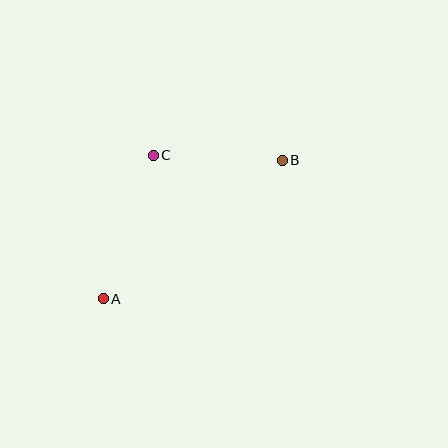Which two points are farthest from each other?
Points A and B are farthest from each other.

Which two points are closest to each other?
Points B and C are closest to each other.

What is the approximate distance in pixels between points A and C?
The distance between A and C is approximately 152 pixels.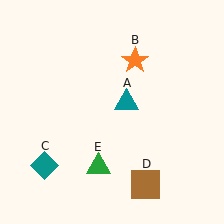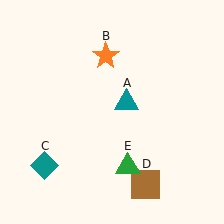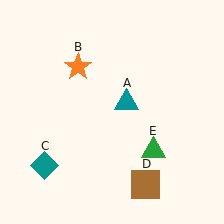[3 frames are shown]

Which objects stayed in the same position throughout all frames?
Teal triangle (object A) and teal diamond (object C) and brown square (object D) remained stationary.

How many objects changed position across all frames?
2 objects changed position: orange star (object B), green triangle (object E).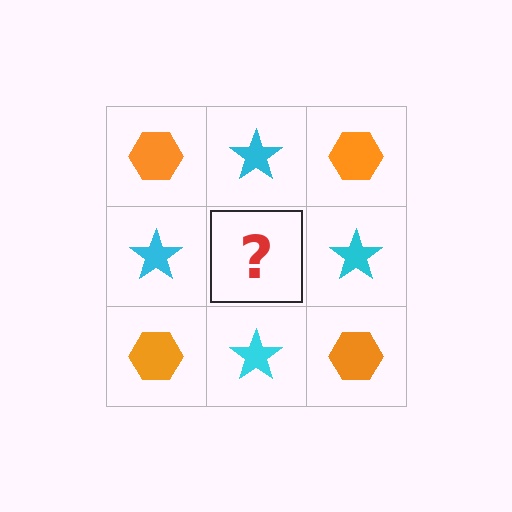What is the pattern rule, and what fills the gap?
The rule is that it alternates orange hexagon and cyan star in a checkerboard pattern. The gap should be filled with an orange hexagon.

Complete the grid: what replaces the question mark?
The question mark should be replaced with an orange hexagon.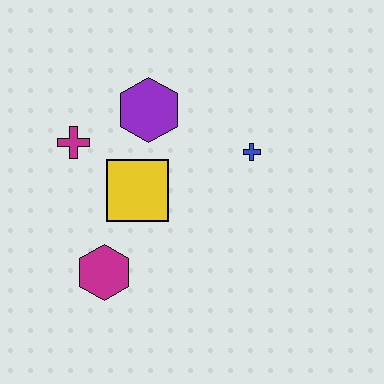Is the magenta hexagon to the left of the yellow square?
Yes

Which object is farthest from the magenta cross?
The blue cross is farthest from the magenta cross.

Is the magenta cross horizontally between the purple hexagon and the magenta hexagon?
No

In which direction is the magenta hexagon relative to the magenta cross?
The magenta hexagon is below the magenta cross.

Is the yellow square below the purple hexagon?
Yes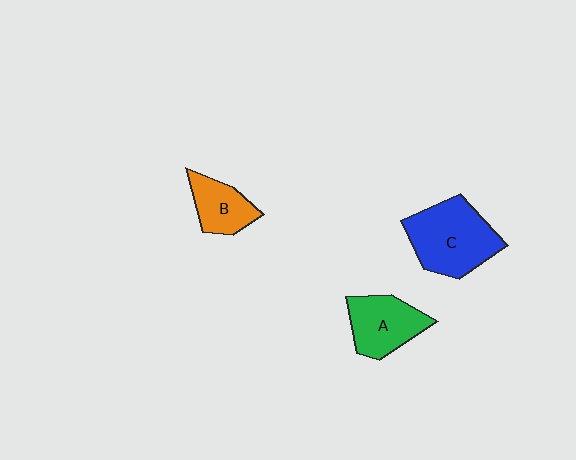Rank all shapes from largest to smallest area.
From largest to smallest: C (blue), A (green), B (orange).